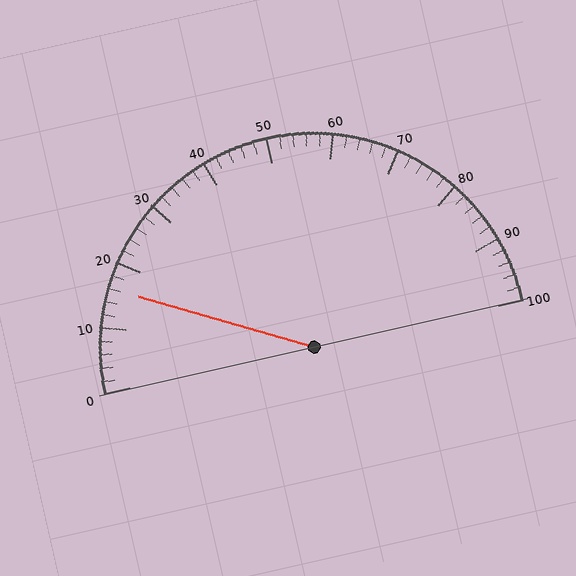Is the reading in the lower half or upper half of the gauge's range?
The reading is in the lower half of the range (0 to 100).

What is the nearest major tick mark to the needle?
The nearest major tick mark is 20.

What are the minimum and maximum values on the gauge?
The gauge ranges from 0 to 100.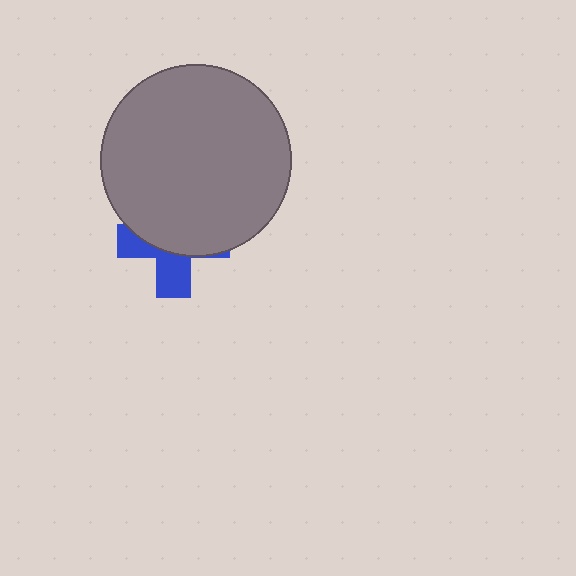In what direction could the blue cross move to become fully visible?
The blue cross could move down. That would shift it out from behind the gray circle entirely.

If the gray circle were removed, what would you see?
You would see the complete blue cross.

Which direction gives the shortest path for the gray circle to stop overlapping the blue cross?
Moving up gives the shortest separation.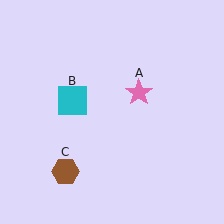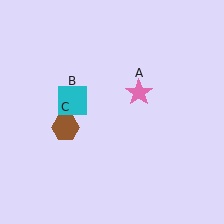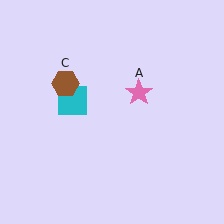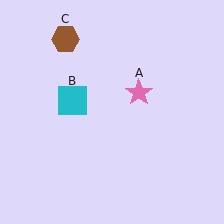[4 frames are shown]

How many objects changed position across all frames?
1 object changed position: brown hexagon (object C).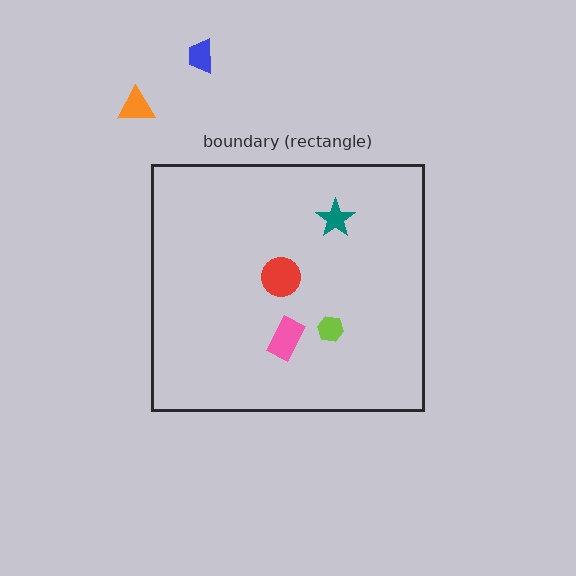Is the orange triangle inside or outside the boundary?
Outside.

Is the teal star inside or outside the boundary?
Inside.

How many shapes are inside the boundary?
4 inside, 2 outside.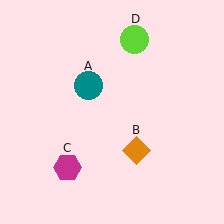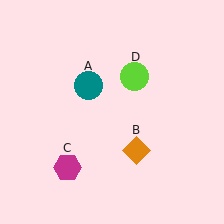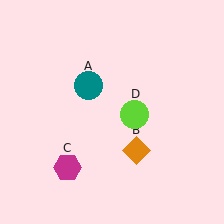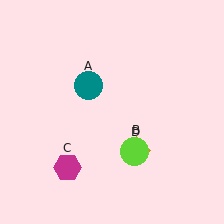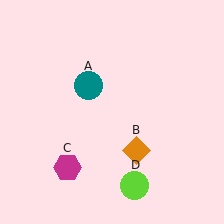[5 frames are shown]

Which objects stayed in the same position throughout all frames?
Teal circle (object A) and orange diamond (object B) and magenta hexagon (object C) remained stationary.